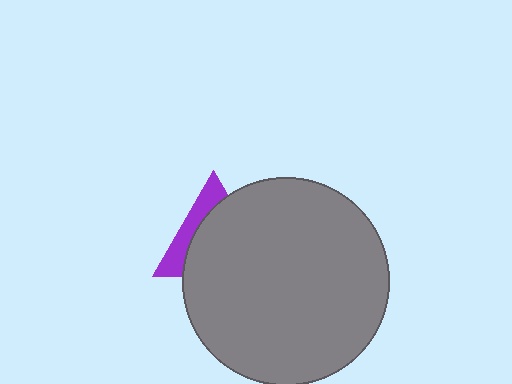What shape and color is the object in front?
The object in front is a gray circle.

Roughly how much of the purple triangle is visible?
A small part of it is visible (roughly 31%).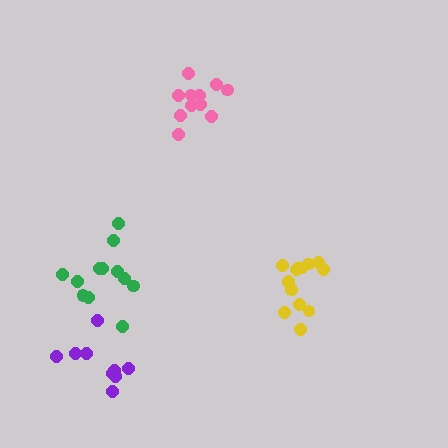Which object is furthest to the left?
The purple cluster is leftmost.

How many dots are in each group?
Group 1: 14 dots, Group 2: 12 dots, Group 3: 9 dots, Group 4: 11 dots (46 total).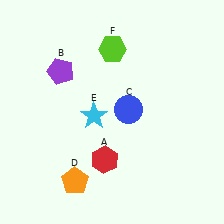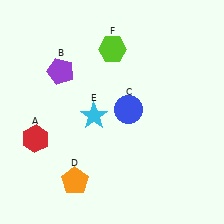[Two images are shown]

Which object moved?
The red hexagon (A) moved left.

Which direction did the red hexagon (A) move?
The red hexagon (A) moved left.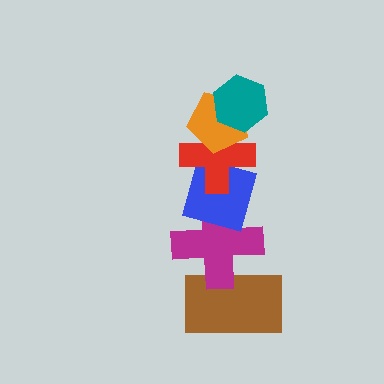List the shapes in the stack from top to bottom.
From top to bottom: the teal hexagon, the orange pentagon, the red cross, the blue diamond, the magenta cross, the brown rectangle.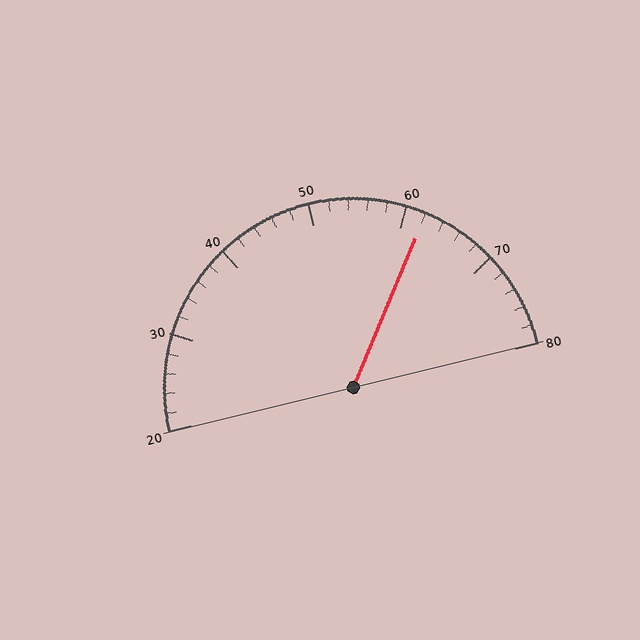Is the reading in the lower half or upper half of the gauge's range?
The reading is in the upper half of the range (20 to 80).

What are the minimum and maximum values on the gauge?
The gauge ranges from 20 to 80.